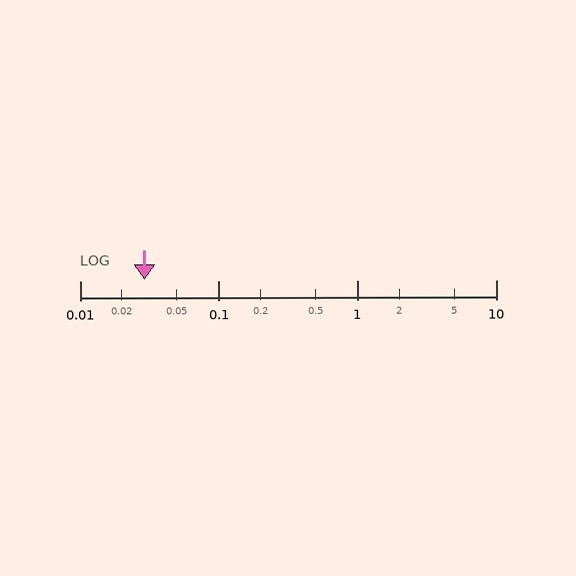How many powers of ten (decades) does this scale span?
The scale spans 3 decades, from 0.01 to 10.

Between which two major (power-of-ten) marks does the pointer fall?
The pointer is between 0.01 and 0.1.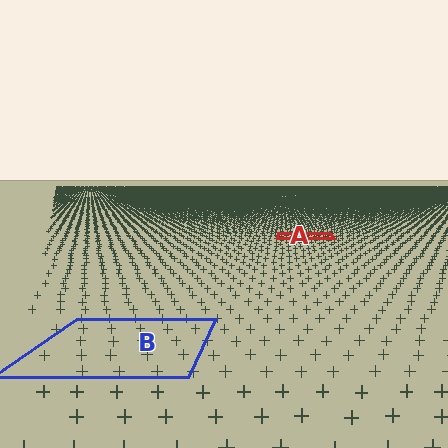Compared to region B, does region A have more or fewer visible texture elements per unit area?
Region A has more texture elements per unit area — they are packed more densely because it is farther away.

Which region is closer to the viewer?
Region B is closer. The texture elements there are larger and more spread out.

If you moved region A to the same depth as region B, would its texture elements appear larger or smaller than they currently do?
They would appear larger. At a closer depth, the same texture elements are projected at a bigger on-screen size.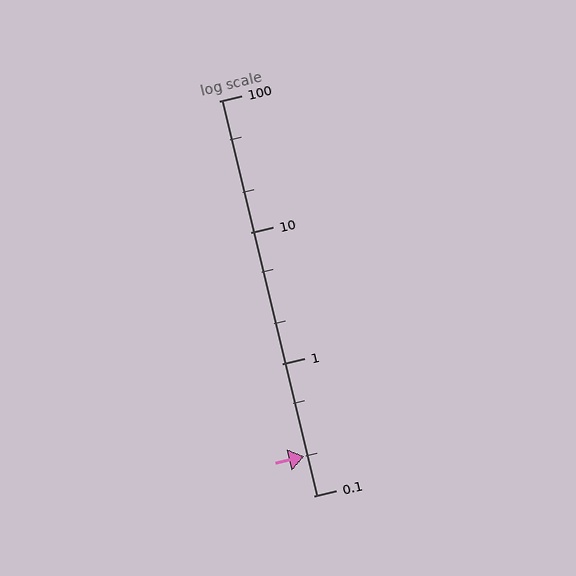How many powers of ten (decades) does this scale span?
The scale spans 3 decades, from 0.1 to 100.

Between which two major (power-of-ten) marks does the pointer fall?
The pointer is between 0.1 and 1.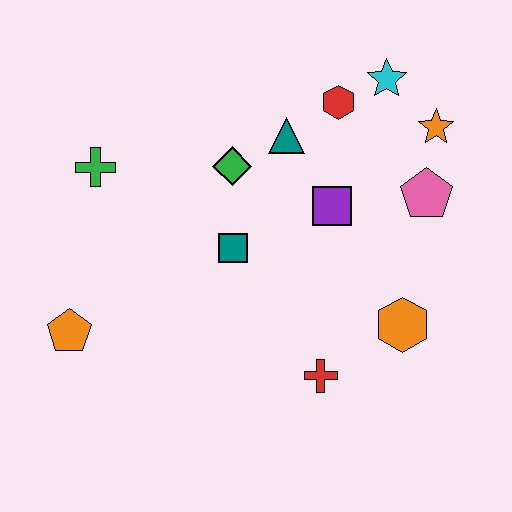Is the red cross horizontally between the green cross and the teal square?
No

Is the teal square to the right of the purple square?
No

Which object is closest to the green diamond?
The teal triangle is closest to the green diamond.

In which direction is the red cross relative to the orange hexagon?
The red cross is to the left of the orange hexagon.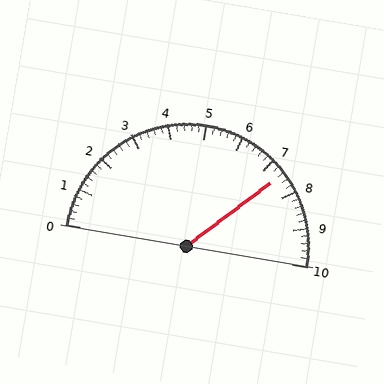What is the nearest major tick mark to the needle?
The nearest major tick mark is 7.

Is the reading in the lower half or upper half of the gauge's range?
The reading is in the upper half of the range (0 to 10).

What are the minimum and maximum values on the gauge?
The gauge ranges from 0 to 10.